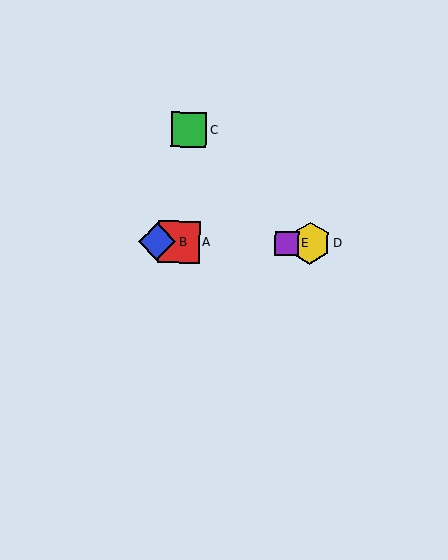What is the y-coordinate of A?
Object A is at y≈242.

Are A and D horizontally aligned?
Yes, both are at y≈242.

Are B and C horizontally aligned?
No, B is at y≈242 and C is at y≈130.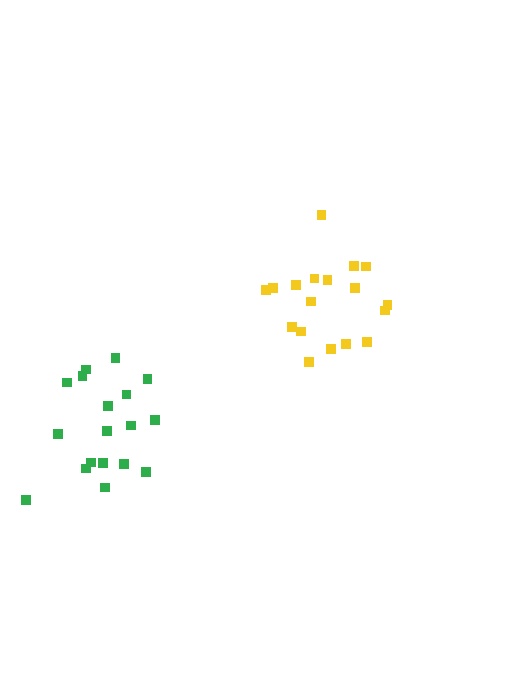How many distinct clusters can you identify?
There are 2 distinct clusters.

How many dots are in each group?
Group 1: 18 dots, Group 2: 18 dots (36 total).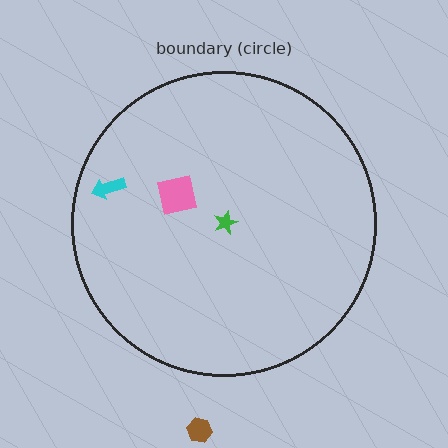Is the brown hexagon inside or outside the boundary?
Outside.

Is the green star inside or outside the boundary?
Inside.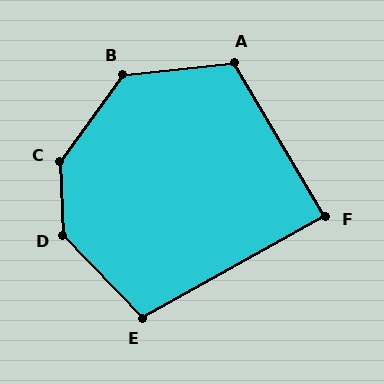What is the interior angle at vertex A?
Approximately 114 degrees (obtuse).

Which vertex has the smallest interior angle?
F, at approximately 88 degrees.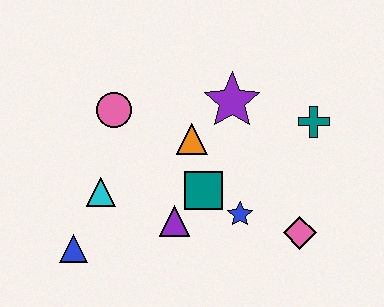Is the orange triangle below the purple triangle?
No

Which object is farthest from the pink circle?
The pink diamond is farthest from the pink circle.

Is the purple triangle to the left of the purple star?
Yes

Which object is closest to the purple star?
The orange triangle is closest to the purple star.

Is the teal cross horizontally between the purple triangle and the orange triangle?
No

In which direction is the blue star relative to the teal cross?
The blue star is below the teal cross.